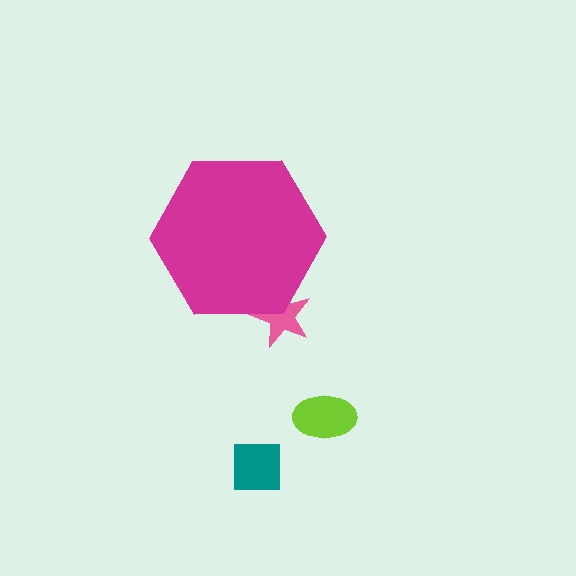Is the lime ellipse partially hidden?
No, the lime ellipse is fully visible.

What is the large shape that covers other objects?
A magenta hexagon.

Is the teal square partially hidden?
No, the teal square is fully visible.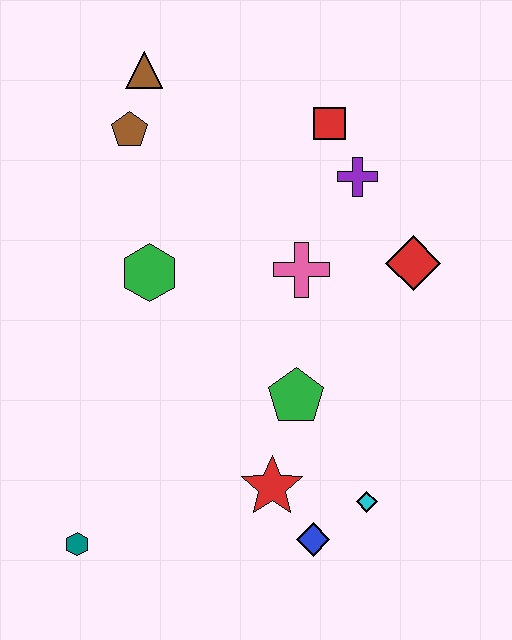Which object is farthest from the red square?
The teal hexagon is farthest from the red square.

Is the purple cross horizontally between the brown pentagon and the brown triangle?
No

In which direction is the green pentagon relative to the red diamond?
The green pentagon is below the red diamond.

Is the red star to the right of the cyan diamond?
No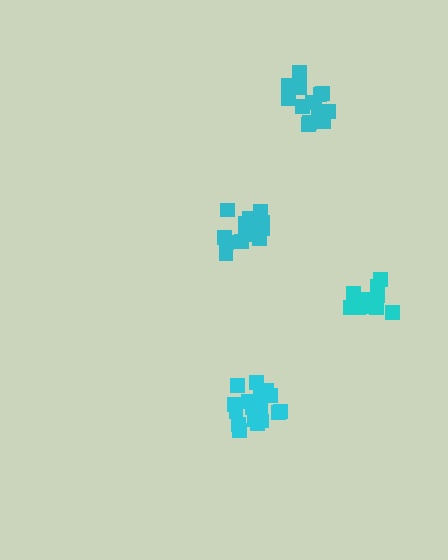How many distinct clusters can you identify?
There are 4 distinct clusters.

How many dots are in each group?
Group 1: 15 dots, Group 2: 16 dots, Group 3: 20 dots, Group 4: 16 dots (67 total).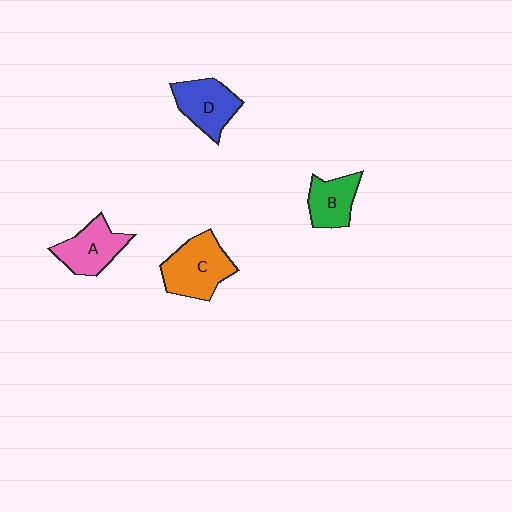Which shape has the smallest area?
Shape B (green).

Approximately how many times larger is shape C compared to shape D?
Approximately 1.2 times.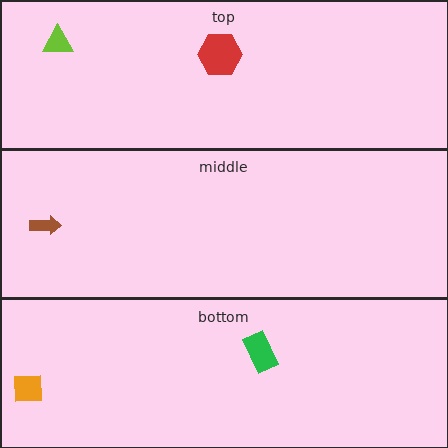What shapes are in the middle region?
The brown arrow.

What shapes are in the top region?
The lime triangle, the red hexagon.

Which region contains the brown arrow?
The middle region.